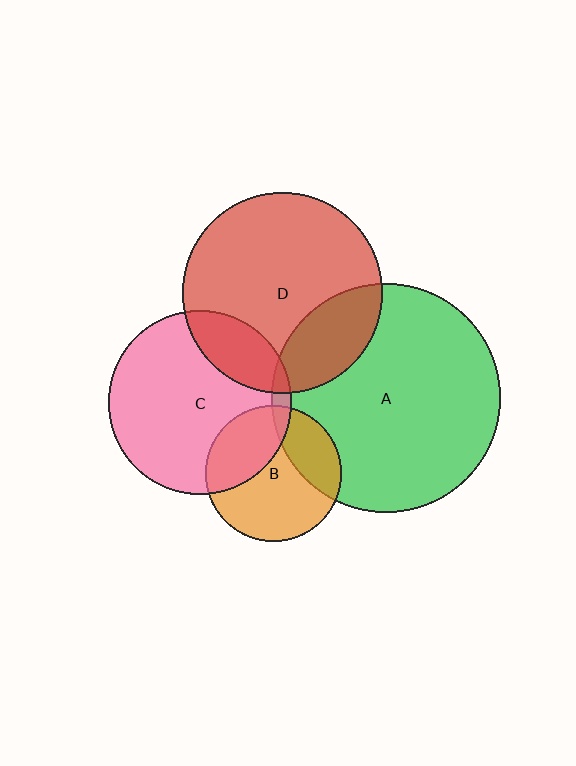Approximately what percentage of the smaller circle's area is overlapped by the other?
Approximately 35%.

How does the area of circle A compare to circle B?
Approximately 2.8 times.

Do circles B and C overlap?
Yes.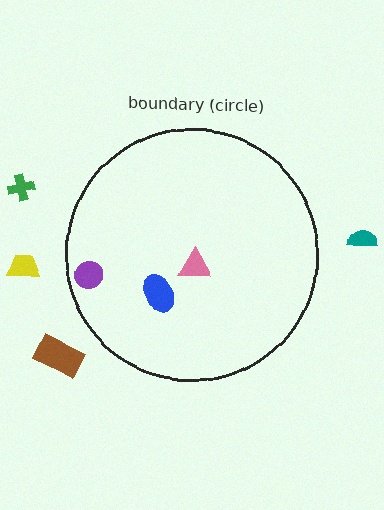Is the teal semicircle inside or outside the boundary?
Outside.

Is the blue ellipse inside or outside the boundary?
Inside.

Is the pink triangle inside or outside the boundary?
Inside.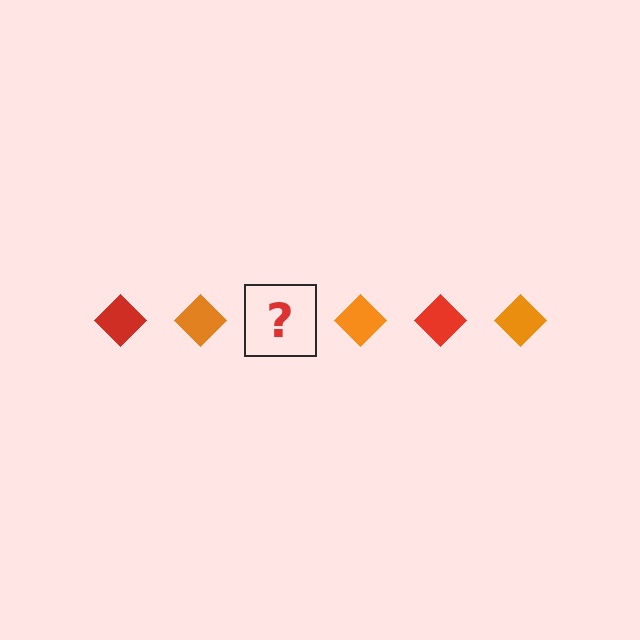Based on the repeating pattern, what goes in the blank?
The blank should be a red diamond.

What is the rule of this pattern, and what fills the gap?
The rule is that the pattern cycles through red, orange diamonds. The gap should be filled with a red diamond.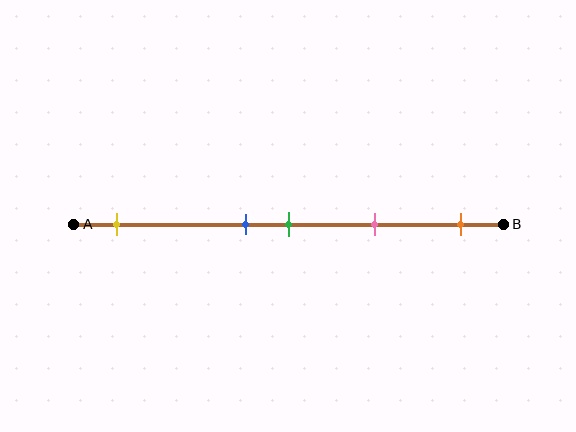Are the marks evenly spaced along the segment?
No, the marks are not evenly spaced.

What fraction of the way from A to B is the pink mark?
The pink mark is approximately 70% (0.7) of the way from A to B.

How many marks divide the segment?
There are 5 marks dividing the segment.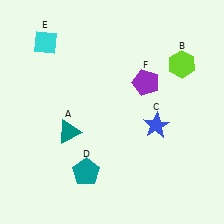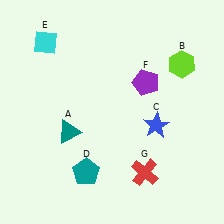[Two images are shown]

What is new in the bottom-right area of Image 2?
A red cross (G) was added in the bottom-right area of Image 2.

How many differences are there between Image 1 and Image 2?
There is 1 difference between the two images.